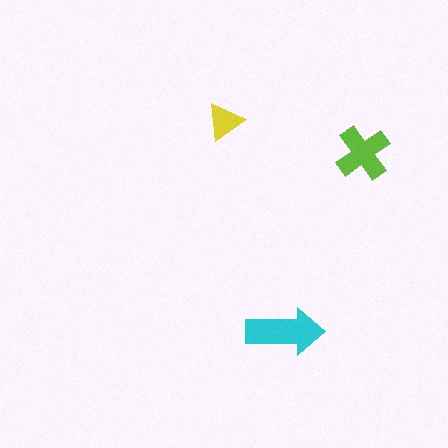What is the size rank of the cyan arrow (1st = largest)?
1st.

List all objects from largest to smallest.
The cyan arrow, the lime cross, the yellow triangle.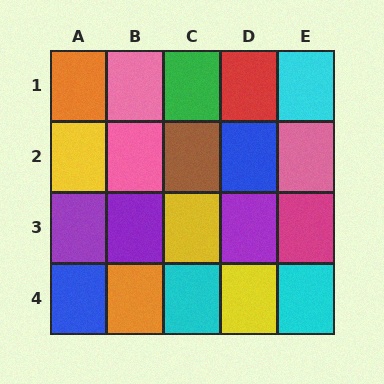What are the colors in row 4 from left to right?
Blue, orange, cyan, yellow, cyan.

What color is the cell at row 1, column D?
Red.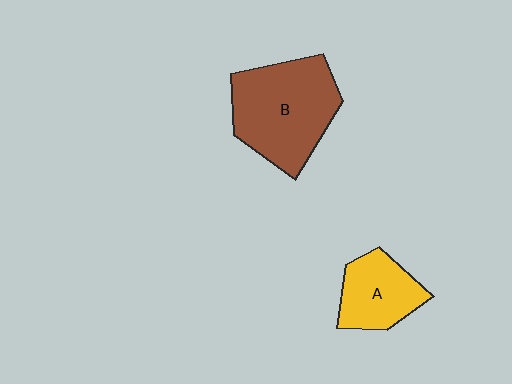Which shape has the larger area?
Shape B (brown).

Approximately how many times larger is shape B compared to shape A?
Approximately 1.8 times.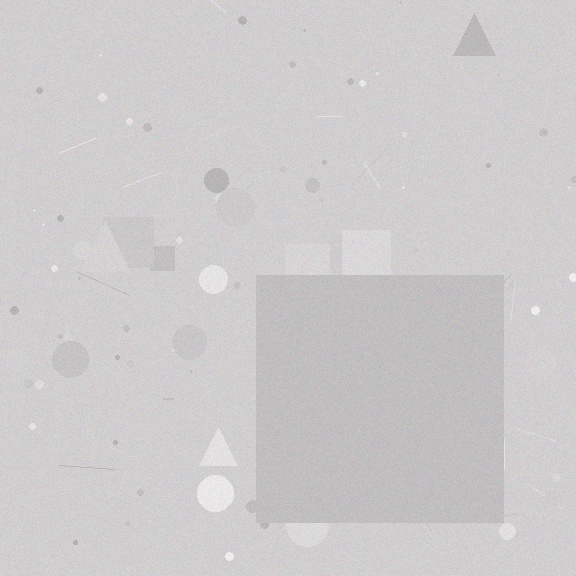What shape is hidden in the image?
A square is hidden in the image.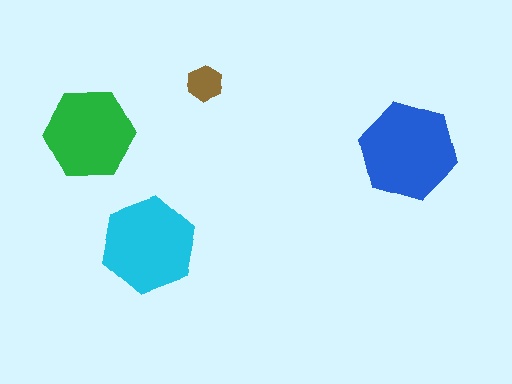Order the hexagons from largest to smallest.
the blue one, the cyan one, the green one, the brown one.